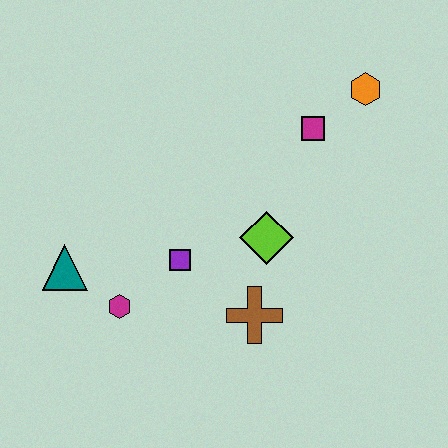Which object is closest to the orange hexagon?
The magenta square is closest to the orange hexagon.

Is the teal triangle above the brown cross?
Yes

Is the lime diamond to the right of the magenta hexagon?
Yes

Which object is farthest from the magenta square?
The teal triangle is farthest from the magenta square.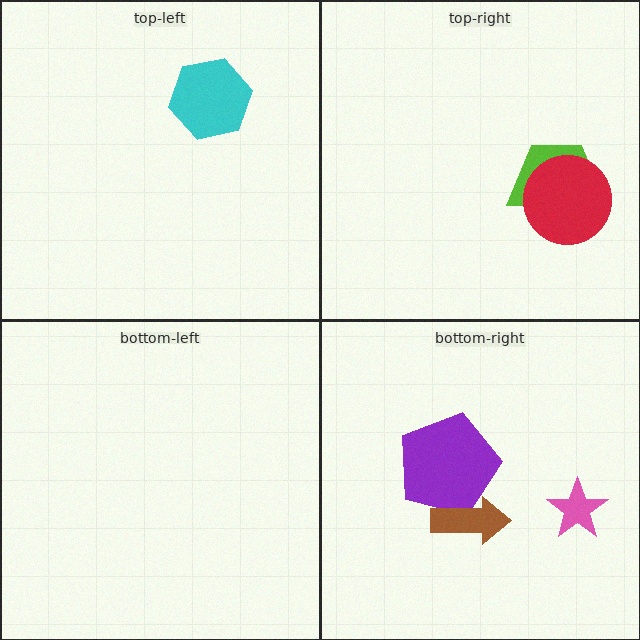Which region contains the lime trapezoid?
The top-right region.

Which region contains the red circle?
The top-right region.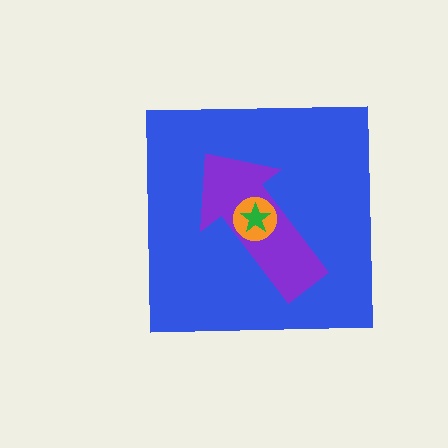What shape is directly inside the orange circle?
The green star.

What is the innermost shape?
The green star.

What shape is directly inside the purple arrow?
The orange circle.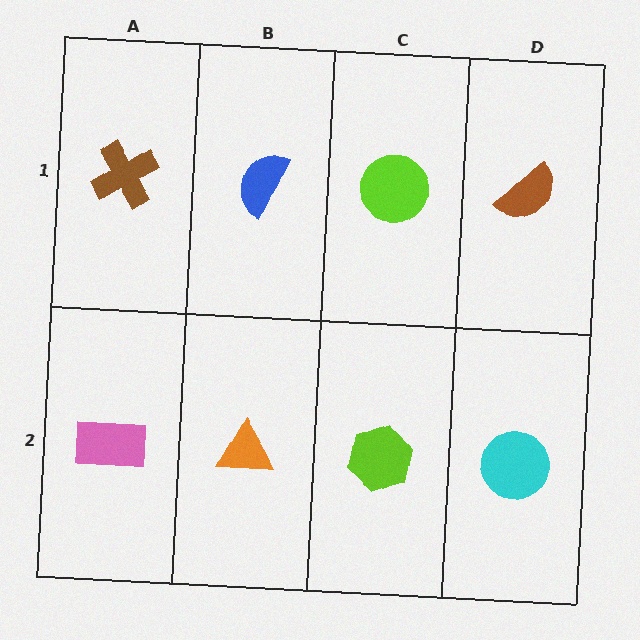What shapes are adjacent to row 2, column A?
A brown cross (row 1, column A), an orange triangle (row 2, column B).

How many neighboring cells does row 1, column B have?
3.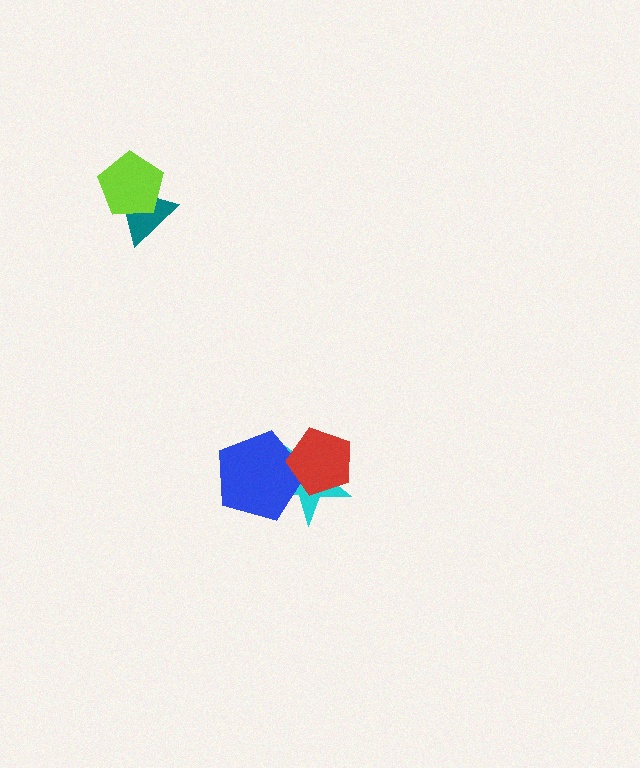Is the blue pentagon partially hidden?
Yes, it is partially covered by another shape.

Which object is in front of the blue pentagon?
The red pentagon is in front of the blue pentagon.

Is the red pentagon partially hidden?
No, no other shape covers it.